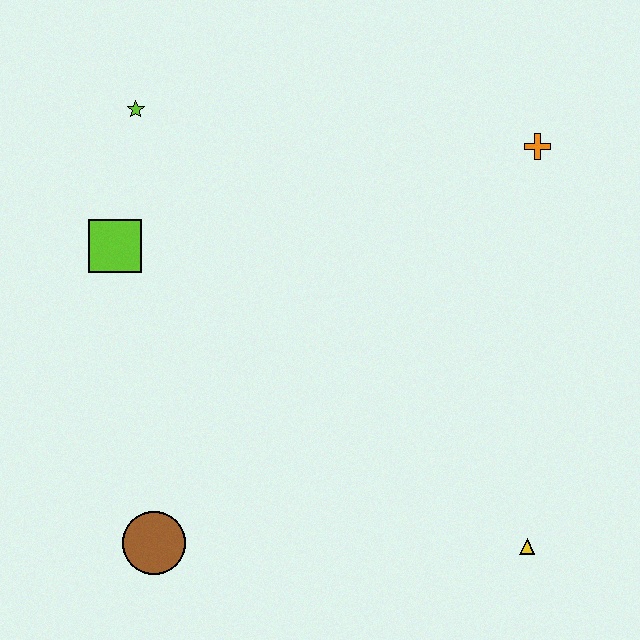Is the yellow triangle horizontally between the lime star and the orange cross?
Yes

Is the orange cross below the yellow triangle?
No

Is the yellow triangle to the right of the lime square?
Yes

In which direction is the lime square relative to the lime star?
The lime square is below the lime star.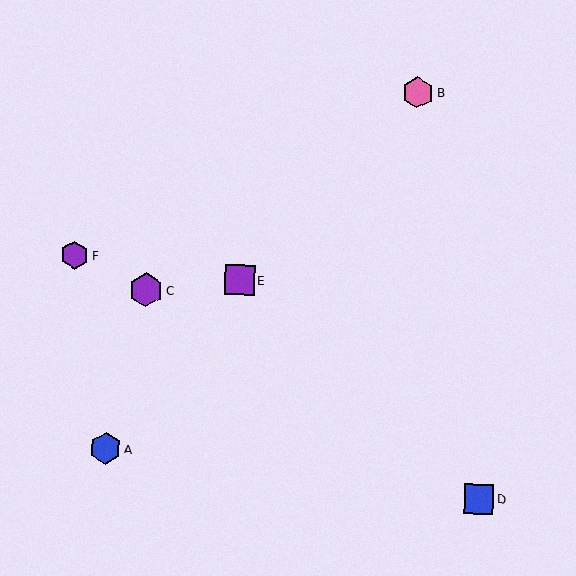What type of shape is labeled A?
Shape A is a blue hexagon.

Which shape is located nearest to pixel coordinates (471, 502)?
The blue square (labeled D) at (479, 499) is nearest to that location.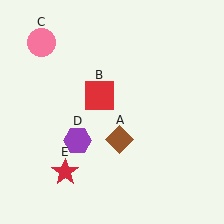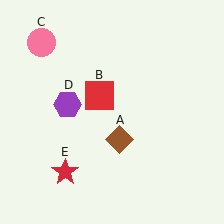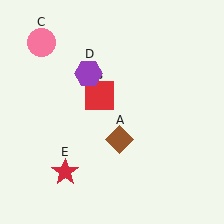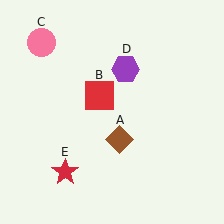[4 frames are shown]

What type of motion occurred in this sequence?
The purple hexagon (object D) rotated clockwise around the center of the scene.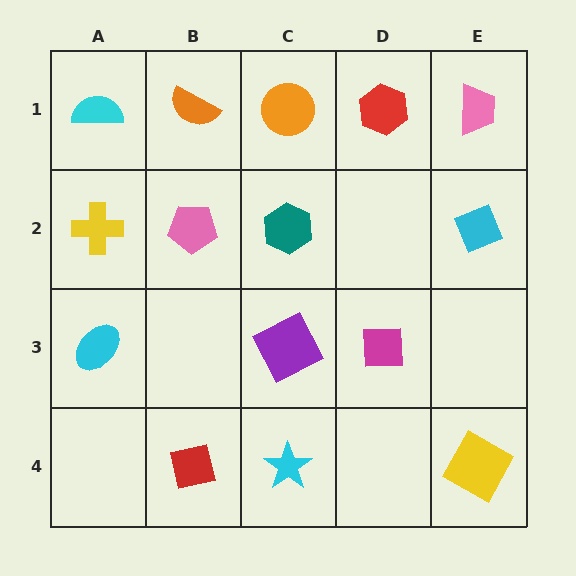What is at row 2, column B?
A pink pentagon.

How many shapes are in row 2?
4 shapes.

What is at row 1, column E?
A pink trapezoid.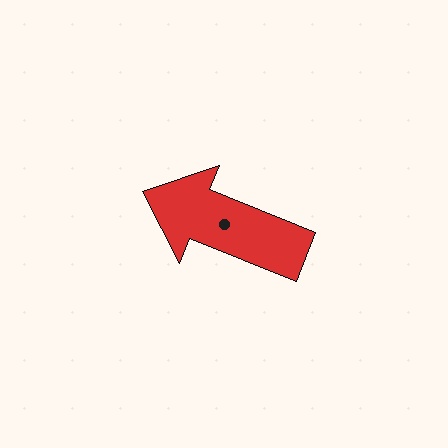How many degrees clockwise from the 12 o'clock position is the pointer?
Approximately 292 degrees.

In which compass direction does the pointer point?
West.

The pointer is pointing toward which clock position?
Roughly 10 o'clock.